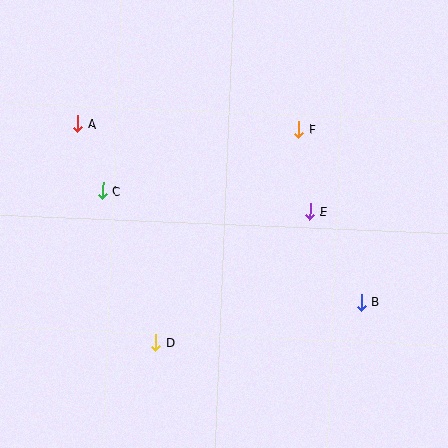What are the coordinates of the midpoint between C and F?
The midpoint between C and F is at (201, 160).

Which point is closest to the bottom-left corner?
Point D is closest to the bottom-left corner.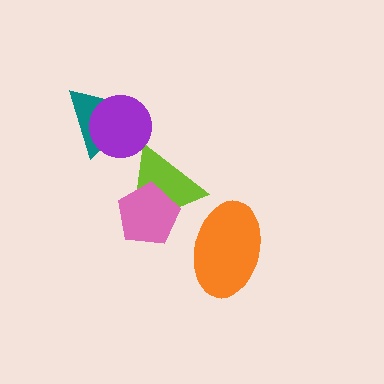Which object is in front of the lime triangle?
The pink pentagon is in front of the lime triangle.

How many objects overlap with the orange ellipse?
0 objects overlap with the orange ellipse.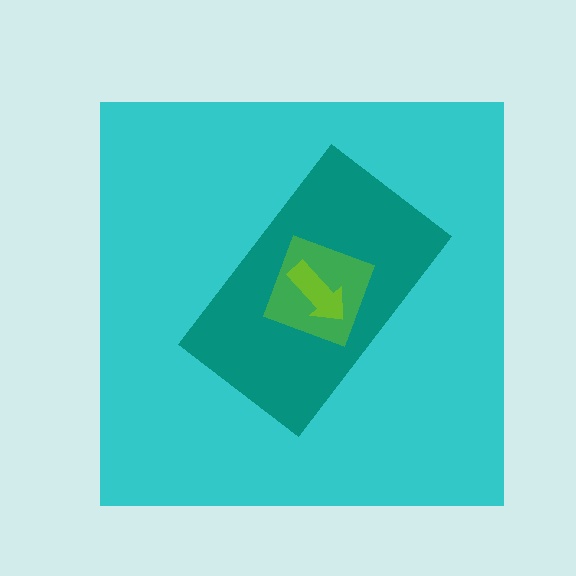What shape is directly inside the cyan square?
The teal rectangle.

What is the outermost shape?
The cyan square.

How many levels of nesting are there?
4.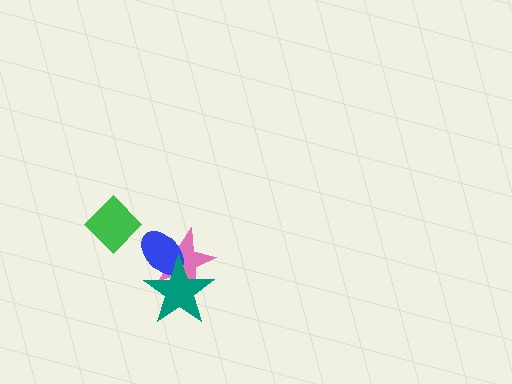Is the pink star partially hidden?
Yes, it is partially covered by another shape.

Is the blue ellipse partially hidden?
Yes, it is partially covered by another shape.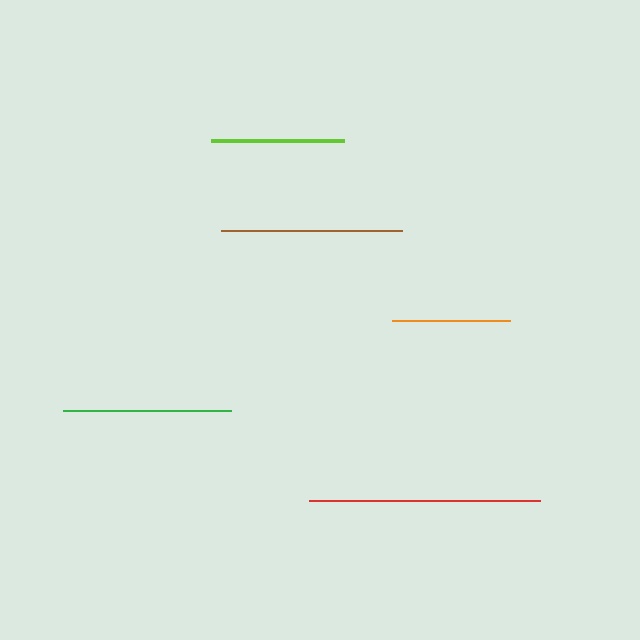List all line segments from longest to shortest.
From longest to shortest: red, brown, green, lime, orange.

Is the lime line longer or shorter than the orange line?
The lime line is longer than the orange line.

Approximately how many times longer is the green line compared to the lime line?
The green line is approximately 1.3 times the length of the lime line.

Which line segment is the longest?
The red line is the longest at approximately 231 pixels.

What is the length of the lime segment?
The lime segment is approximately 133 pixels long.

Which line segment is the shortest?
The orange line is the shortest at approximately 117 pixels.